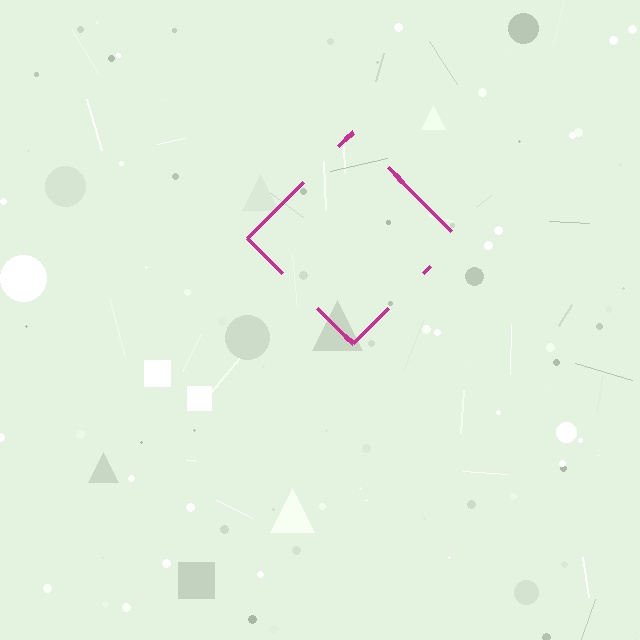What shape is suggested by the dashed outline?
The dashed outline suggests a diamond.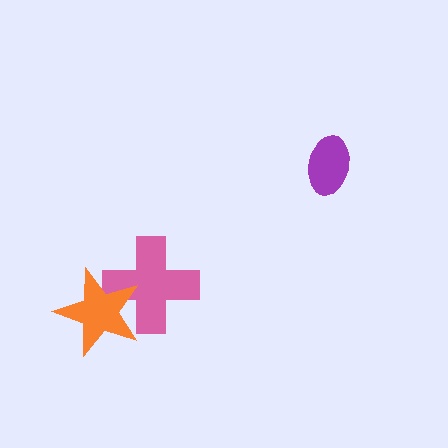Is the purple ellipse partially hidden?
No, no other shape covers it.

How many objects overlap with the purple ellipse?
0 objects overlap with the purple ellipse.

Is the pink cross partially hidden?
Yes, it is partially covered by another shape.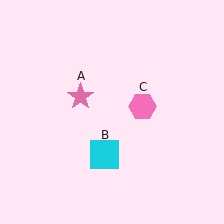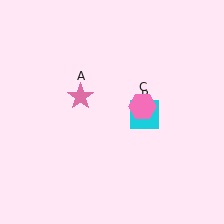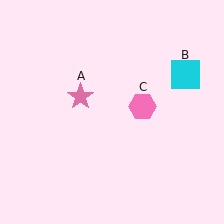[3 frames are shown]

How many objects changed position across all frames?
1 object changed position: cyan square (object B).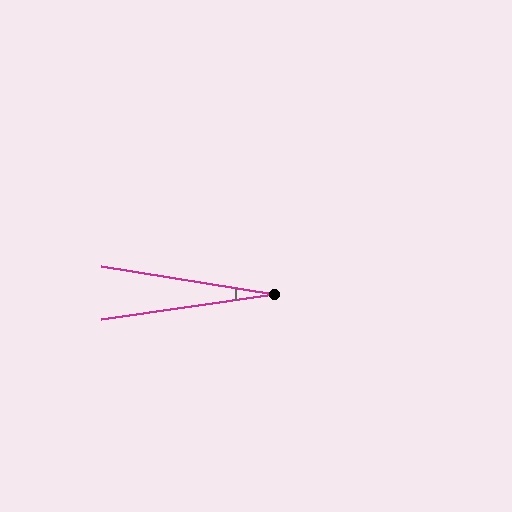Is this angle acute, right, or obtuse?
It is acute.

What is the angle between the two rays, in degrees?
Approximately 18 degrees.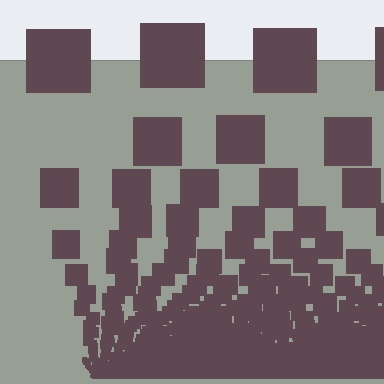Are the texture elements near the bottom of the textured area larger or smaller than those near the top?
Smaller. The gradient is inverted — elements near the bottom are smaller and denser.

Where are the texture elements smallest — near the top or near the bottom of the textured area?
Near the bottom.